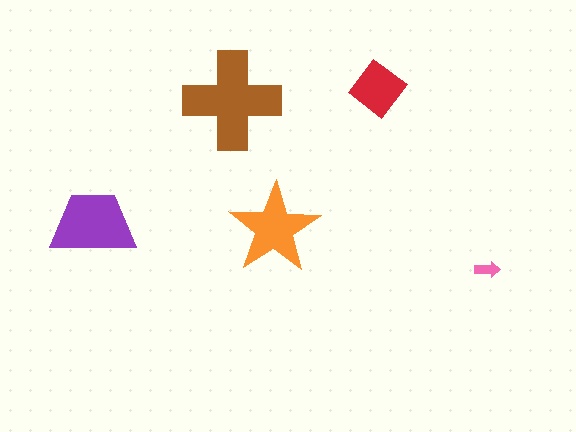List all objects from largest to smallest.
The brown cross, the purple trapezoid, the orange star, the red diamond, the pink arrow.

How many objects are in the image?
There are 5 objects in the image.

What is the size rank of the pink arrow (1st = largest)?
5th.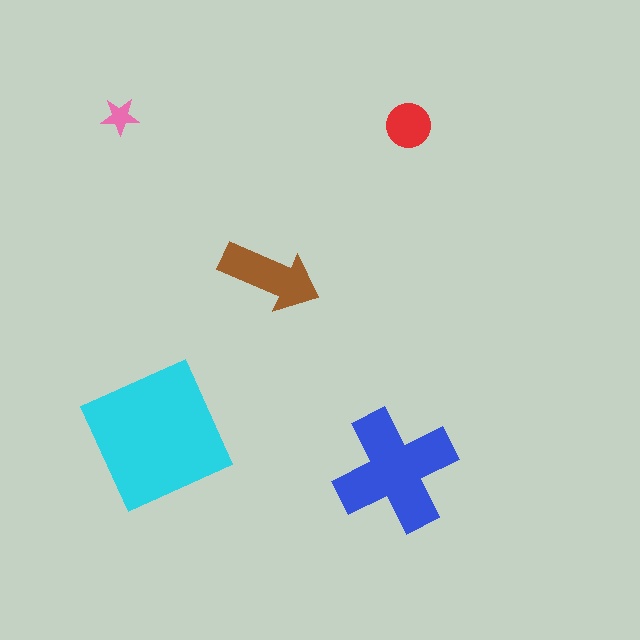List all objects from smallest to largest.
The pink star, the red circle, the brown arrow, the blue cross, the cyan square.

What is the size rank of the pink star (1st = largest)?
5th.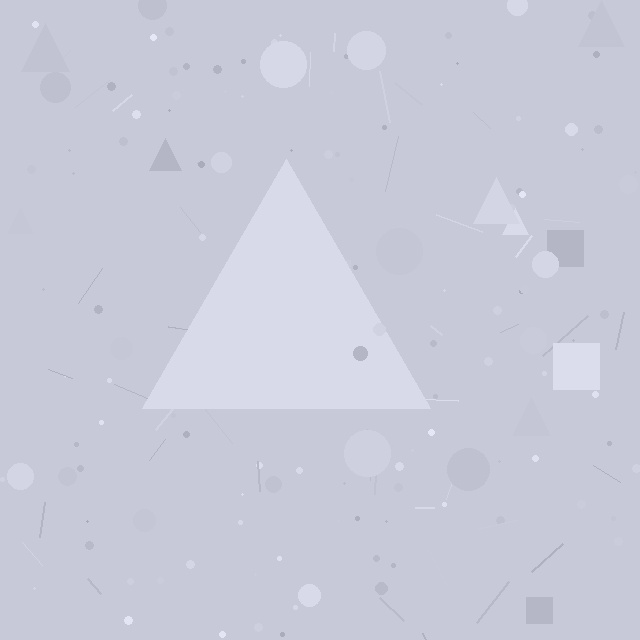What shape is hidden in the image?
A triangle is hidden in the image.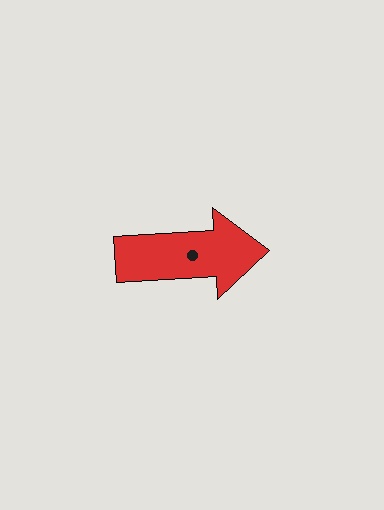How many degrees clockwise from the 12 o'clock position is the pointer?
Approximately 87 degrees.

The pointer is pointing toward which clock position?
Roughly 3 o'clock.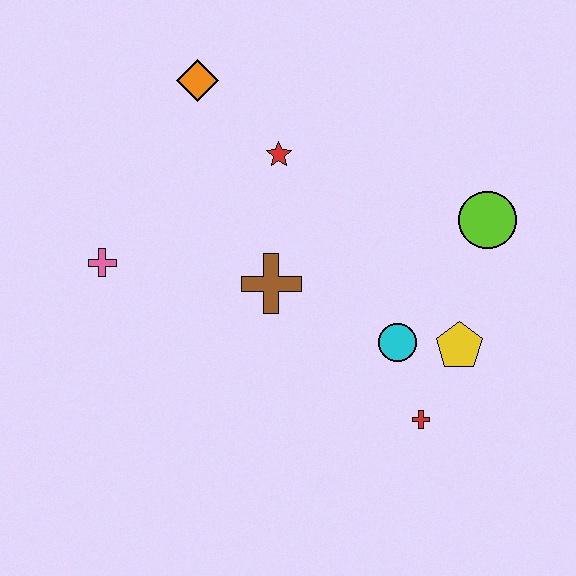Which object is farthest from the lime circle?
The pink cross is farthest from the lime circle.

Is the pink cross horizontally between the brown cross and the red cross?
No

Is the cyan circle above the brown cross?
No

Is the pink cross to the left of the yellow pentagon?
Yes